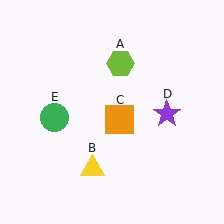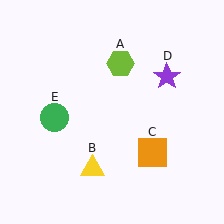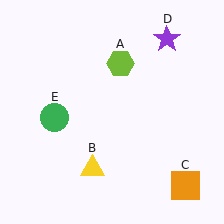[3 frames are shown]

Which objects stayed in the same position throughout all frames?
Lime hexagon (object A) and yellow triangle (object B) and green circle (object E) remained stationary.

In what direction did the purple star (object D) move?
The purple star (object D) moved up.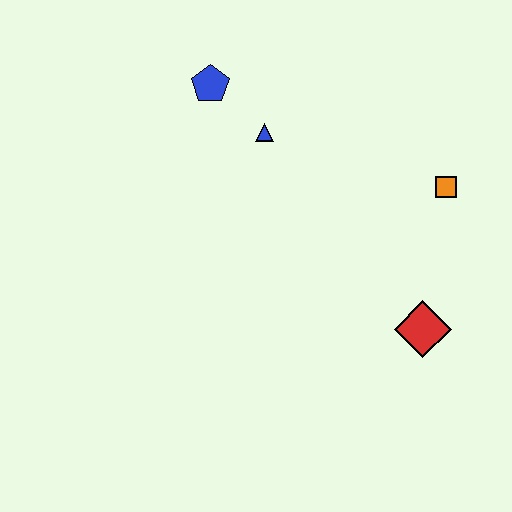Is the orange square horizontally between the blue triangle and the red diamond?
No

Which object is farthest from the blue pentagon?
The red diamond is farthest from the blue pentagon.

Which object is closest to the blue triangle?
The blue pentagon is closest to the blue triangle.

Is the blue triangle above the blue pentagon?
No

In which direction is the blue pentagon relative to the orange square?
The blue pentagon is to the left of the orange square.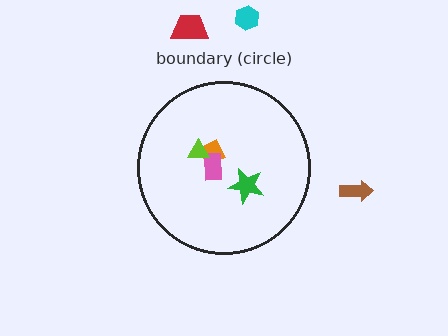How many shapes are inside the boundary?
4 inside, 3 outside.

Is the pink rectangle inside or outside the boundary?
Inside.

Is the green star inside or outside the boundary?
Inside.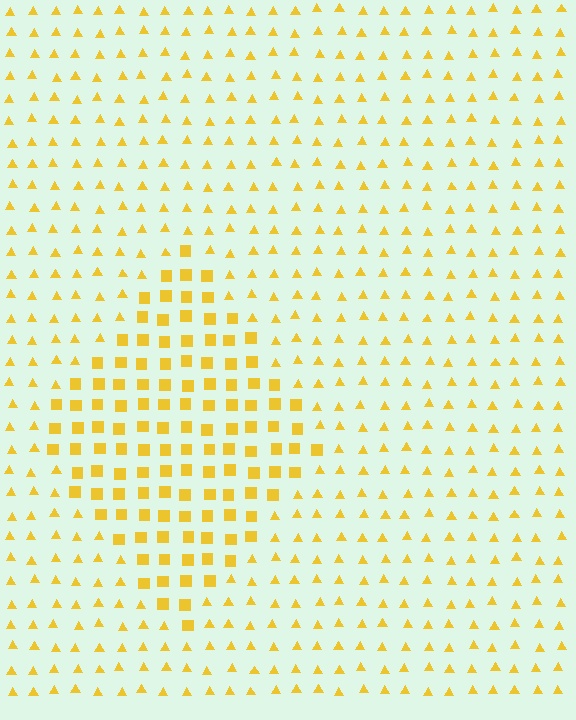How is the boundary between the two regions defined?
The boundary is defined by a change in element shape: squares inside vs. triangles outside. All elements share the same color and spacing.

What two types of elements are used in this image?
The image uses squares inside the diamond region and triangles outside it.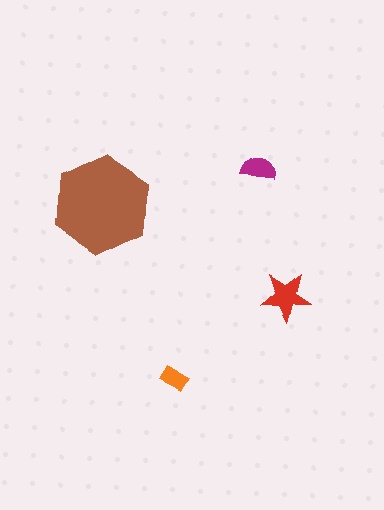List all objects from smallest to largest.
The orange rectangle, the magenta semicircle, the red star, the brown hexagon.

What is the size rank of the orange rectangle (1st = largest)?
4th.